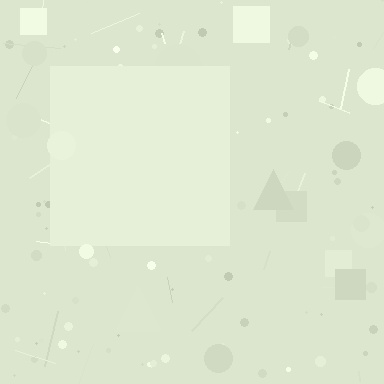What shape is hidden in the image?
A square is hidden in the image.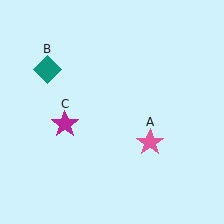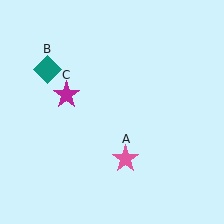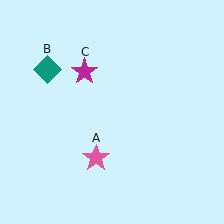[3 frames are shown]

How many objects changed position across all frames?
2 objects changed position: pink star (object A), magenta star (object C).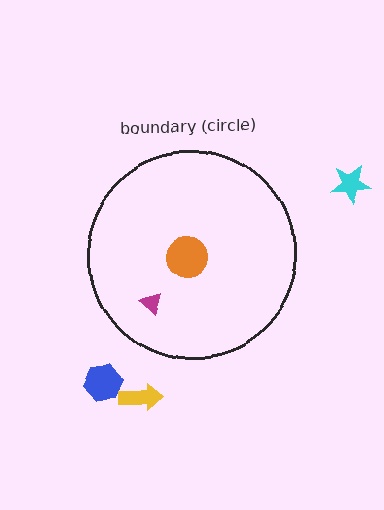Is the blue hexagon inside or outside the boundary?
Outside.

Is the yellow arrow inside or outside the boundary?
Outside.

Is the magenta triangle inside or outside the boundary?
Inside.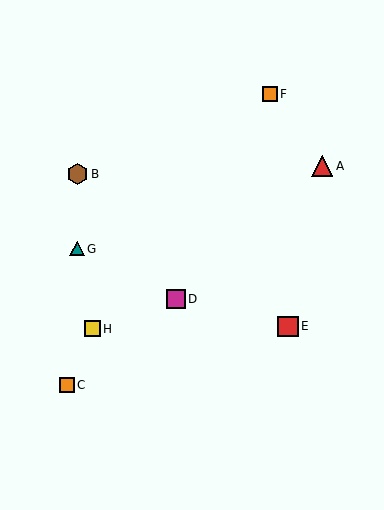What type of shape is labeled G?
Shape G is a teal triangle.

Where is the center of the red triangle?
The center of the red triangle is at (322, 166).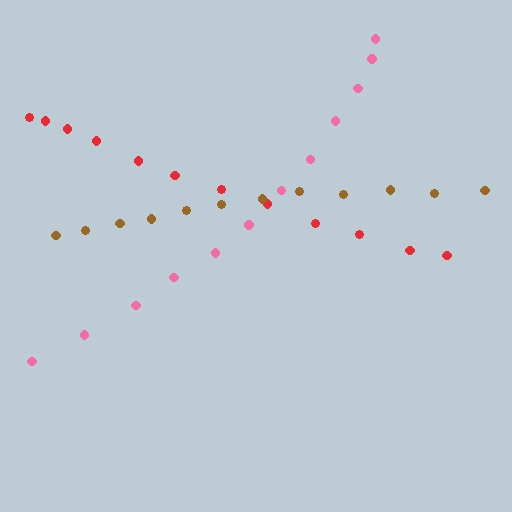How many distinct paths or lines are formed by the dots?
There are 3 distinct paths.